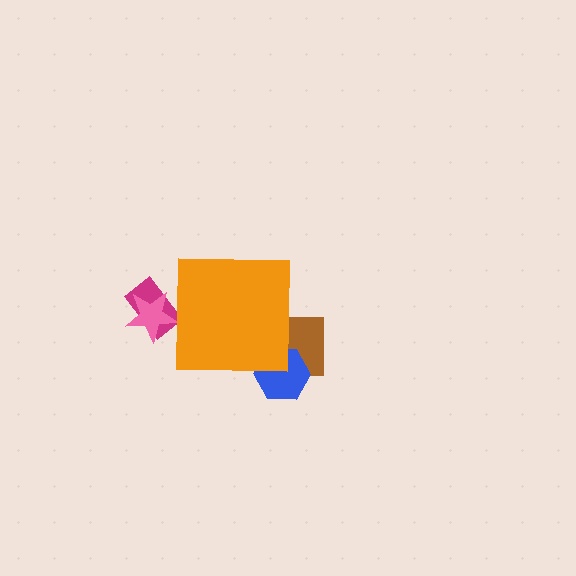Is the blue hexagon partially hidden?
Yes, the blue hexagon is partially hidden behind the orange square.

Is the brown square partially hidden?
Yes, the brown square is partially hidden behind the orange square.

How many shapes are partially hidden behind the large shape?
4 shapes are partially hidden.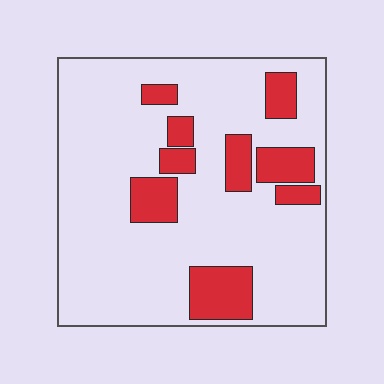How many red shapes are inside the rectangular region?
9.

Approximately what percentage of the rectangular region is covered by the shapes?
Approximately 20%.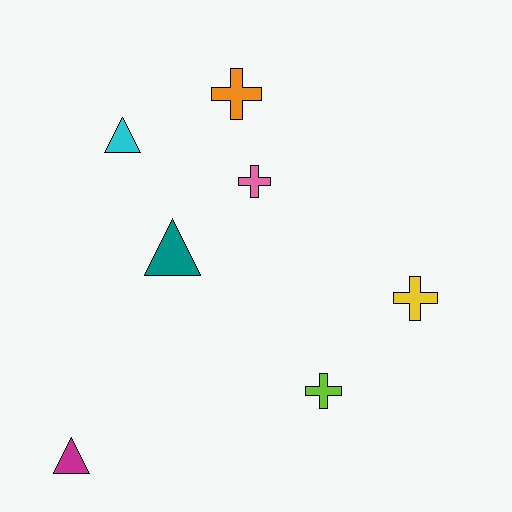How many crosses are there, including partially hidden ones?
There are 4 crosses.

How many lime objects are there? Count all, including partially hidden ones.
There is 1 lime object.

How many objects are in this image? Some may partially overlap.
There are 7 objects.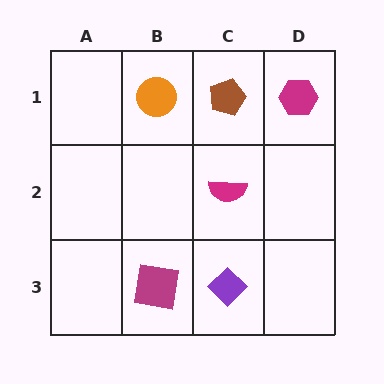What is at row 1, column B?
An orange circle.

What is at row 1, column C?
A brown pentagon.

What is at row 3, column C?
A purple diamond.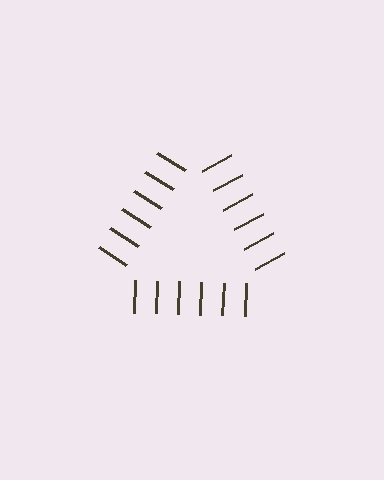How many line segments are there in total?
18 — 6 along each of the 3 edges.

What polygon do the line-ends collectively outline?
An illusory triangle — the line segments terminate on its edges but no continuous stroke is drawn.